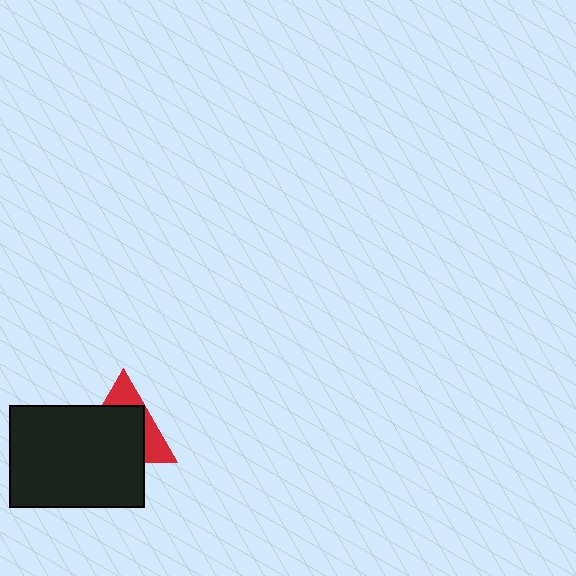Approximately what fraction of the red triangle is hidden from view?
Roughly 66% of the red triangle is hidden behind the black rectangle.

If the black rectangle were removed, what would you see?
You would see the complete red triangle.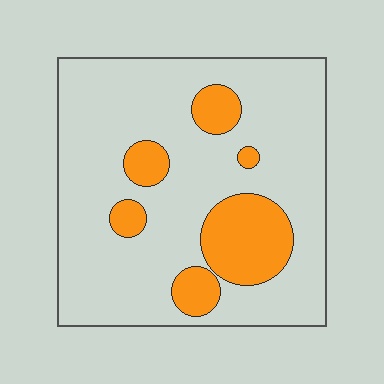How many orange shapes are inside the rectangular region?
6.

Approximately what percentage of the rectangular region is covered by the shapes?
Approximately 20%.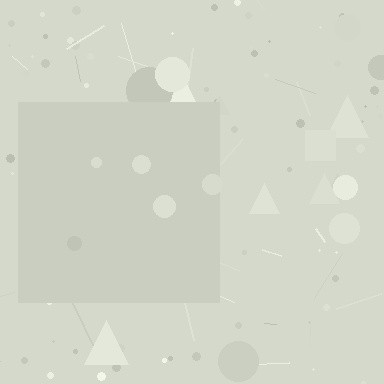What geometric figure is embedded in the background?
A square is embedded in the background.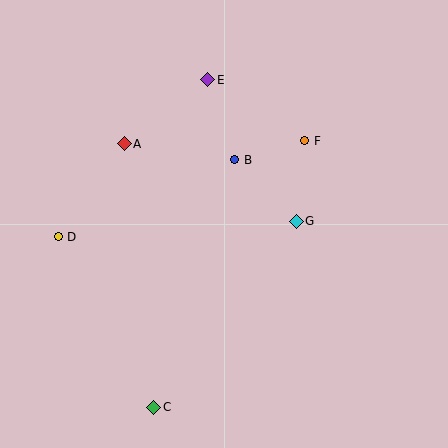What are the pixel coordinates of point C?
Point C is at (154, 407).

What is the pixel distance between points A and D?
The distance between A and D is 114 pixels.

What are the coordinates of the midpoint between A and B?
The midpoint between A and B is at (180, 152).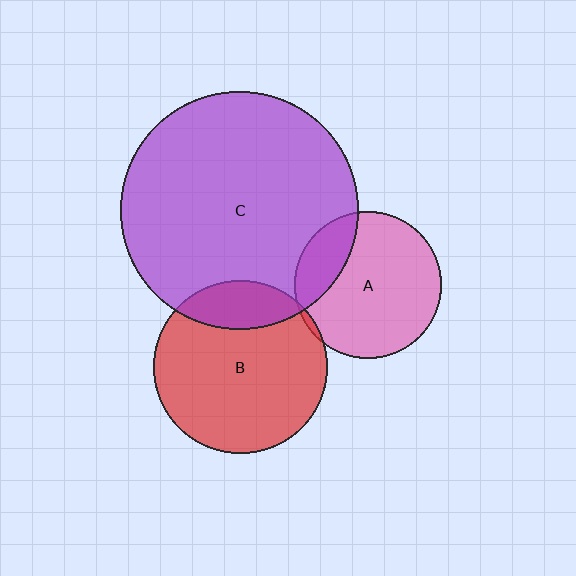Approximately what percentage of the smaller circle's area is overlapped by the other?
Approximately 5%.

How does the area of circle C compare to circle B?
Approximately 1.9 times.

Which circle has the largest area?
Circle C (purple).